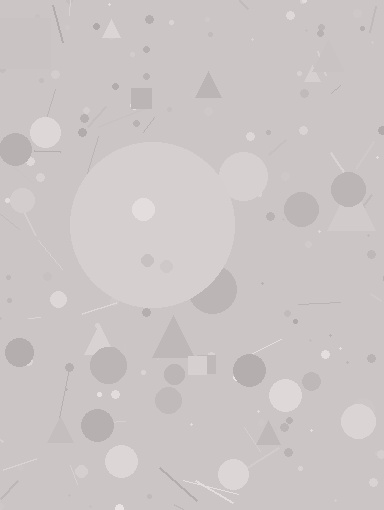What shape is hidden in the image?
A circle is hidden in the image.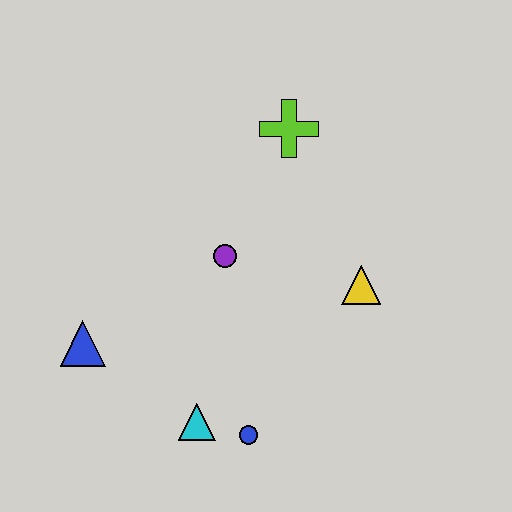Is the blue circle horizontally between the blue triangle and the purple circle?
No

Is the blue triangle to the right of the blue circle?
No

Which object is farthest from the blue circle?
The lime cross is farthest from the blue circle.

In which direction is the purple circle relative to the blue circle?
The purple circle is above the blue circle.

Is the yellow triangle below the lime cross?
Yes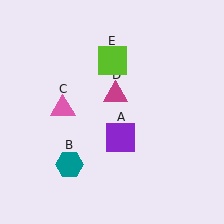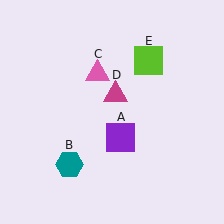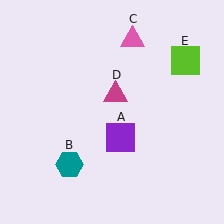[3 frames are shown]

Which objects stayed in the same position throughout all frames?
Purple square (object A) and teal hexagon (object B) and magenta triangle (object D) remained stationary.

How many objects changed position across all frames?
2 objects changed position: pink triangle (object C), lime square (object E).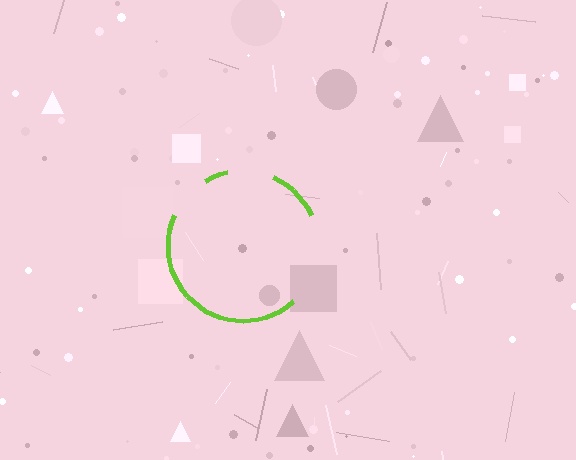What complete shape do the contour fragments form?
The contour fragments form a circle.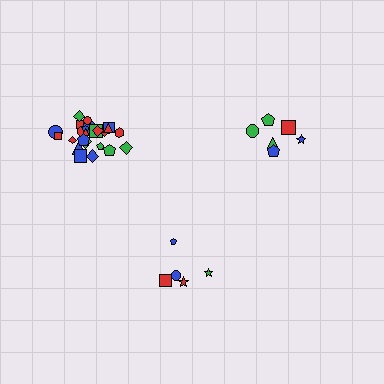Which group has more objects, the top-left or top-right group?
The top-left group.